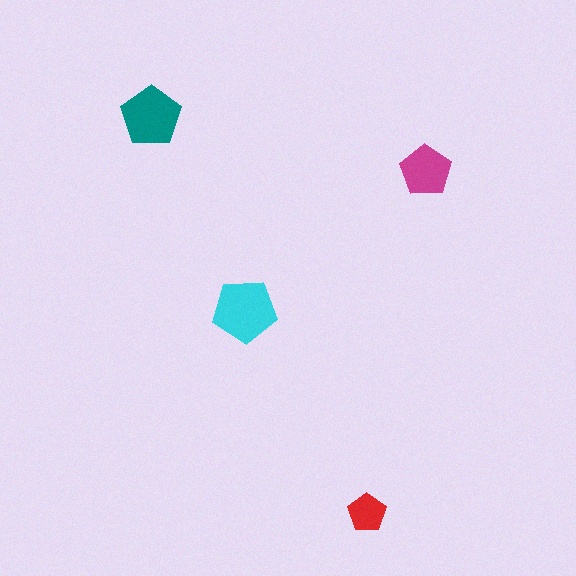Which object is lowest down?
The red pentagon is bottommost.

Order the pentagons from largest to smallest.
the cyan one, the teal one, the magenta one, the red one.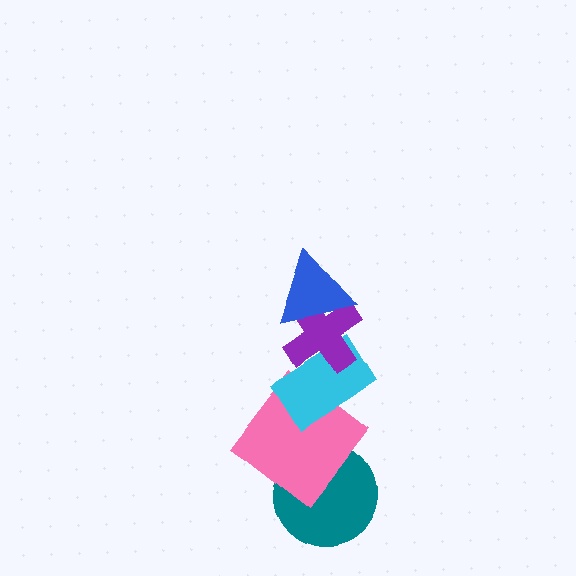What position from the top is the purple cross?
The purple cross is 2nd from the top.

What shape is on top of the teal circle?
The pink diamond is on top of the teal circle.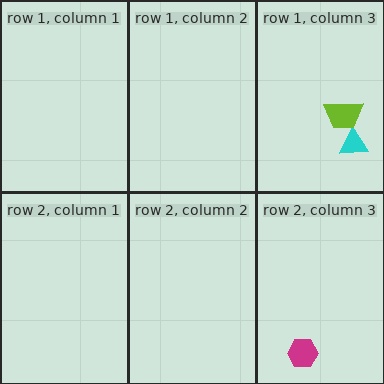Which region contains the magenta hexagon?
The row 2, column 3 region.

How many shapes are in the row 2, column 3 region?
1.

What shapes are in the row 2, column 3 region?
The magenta hexagon.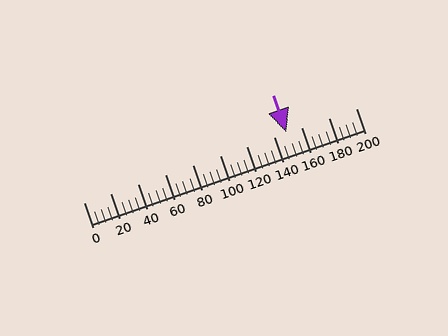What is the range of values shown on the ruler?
The ruler shows values from 0 to 200.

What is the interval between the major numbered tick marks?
The major tick marks are spaced 20 units apart.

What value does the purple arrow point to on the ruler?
The purple arrow points to approximately 149.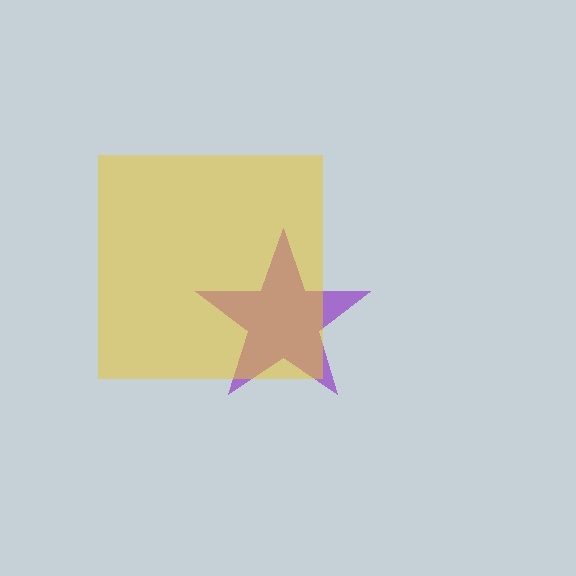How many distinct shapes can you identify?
There are 2 distinct shapes: a purple star, a yellow square.